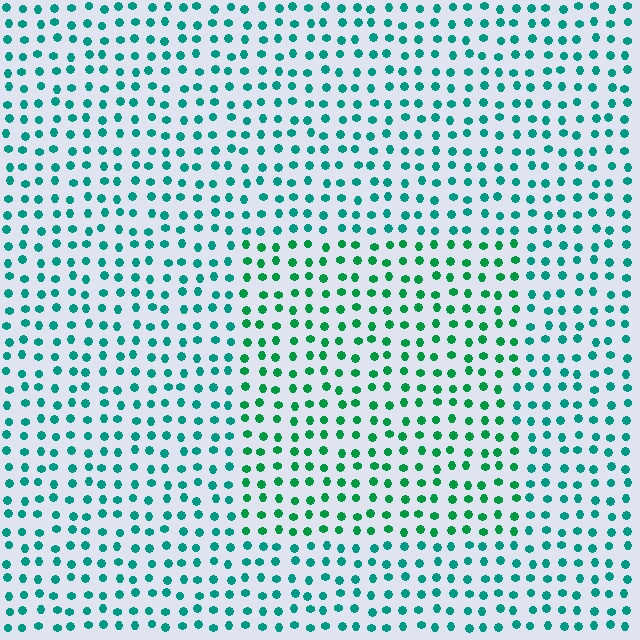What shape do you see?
I see a rectangle.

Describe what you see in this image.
The image is filled with small teal elements in a uniform arrangement. A rectangle-shaped region is visible where the elements are tinted to a slightly different hue, forming a subtle color boundary.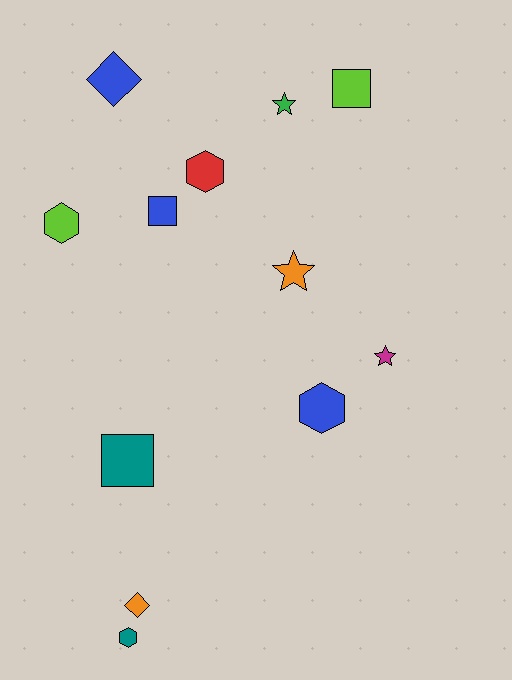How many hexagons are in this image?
There are 4 hexagons.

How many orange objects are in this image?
There are 2 orange objects.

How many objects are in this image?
There are 12 objects.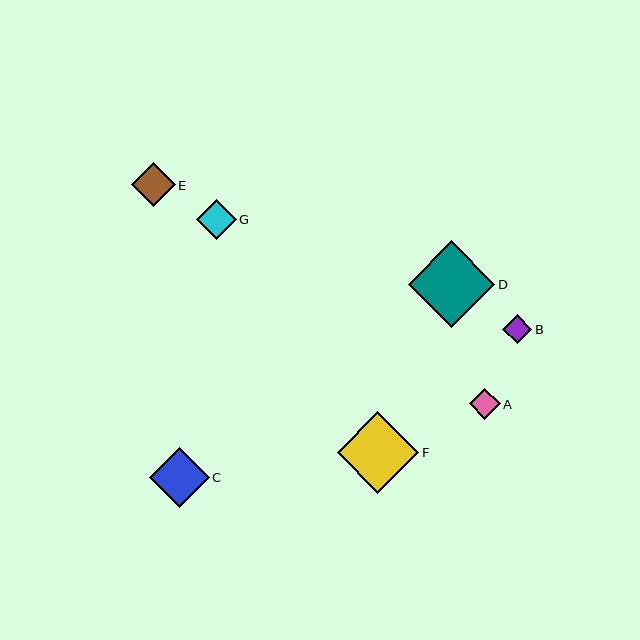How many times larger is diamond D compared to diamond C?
Diamond D is approximately 1.4 times the size of diamond C.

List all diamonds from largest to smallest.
From largest to smallest: D, F, C, E, G, A, B.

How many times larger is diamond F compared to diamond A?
Diamond F is approximately 2.7 times the size of diamond A.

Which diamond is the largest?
Diamond D is the largest with a size of approximately 86 pixels.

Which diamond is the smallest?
Diamond B is the smallest with a size of approximately 29 pixels.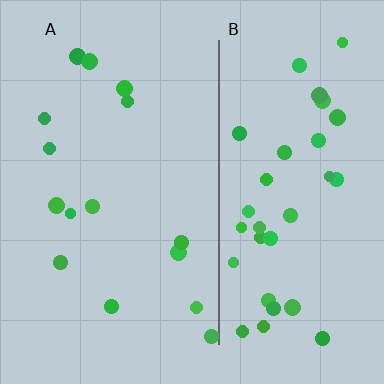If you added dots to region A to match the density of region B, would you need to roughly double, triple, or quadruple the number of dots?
Approximately double.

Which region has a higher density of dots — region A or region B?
B (the right).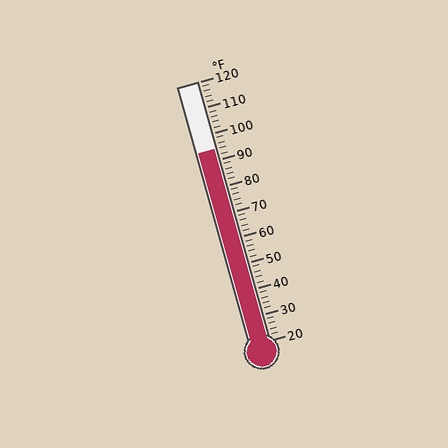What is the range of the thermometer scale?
The thermometer scale ranges from 20°F to 120°F.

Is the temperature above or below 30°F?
The temperature is above 30°F.